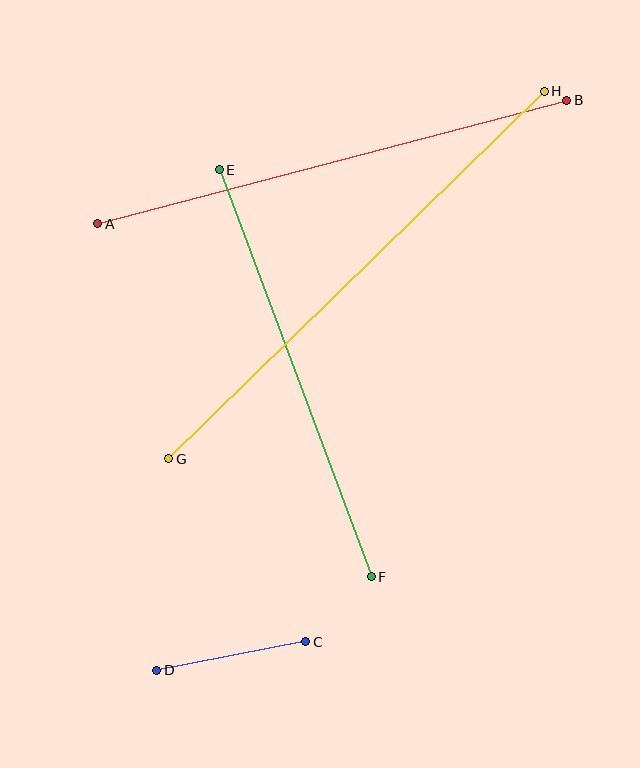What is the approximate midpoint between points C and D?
The midpoint is at approximately (231, 656) pixels.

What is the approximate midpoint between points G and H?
The midpoint is at approximately (357, 275) pixels.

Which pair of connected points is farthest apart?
Points G and H are farthest apart.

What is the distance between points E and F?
The distance is approximately 435 pixels.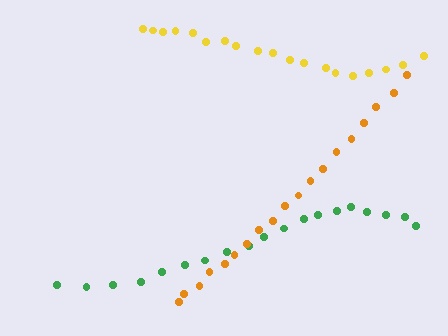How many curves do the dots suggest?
There are 3 distinct paths.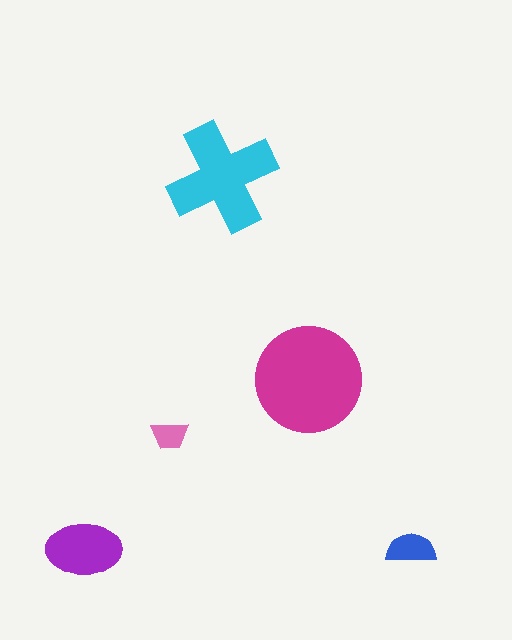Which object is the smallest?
The pink trapezoid.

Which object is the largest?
The magenta circle.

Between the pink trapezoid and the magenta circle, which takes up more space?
The magenta circle.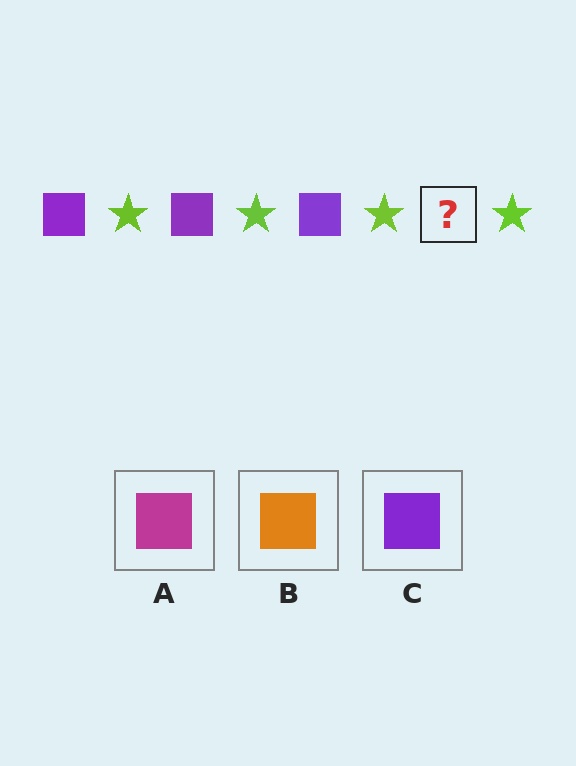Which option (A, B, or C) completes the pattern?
C.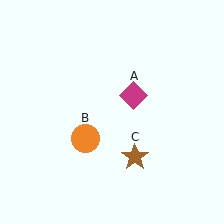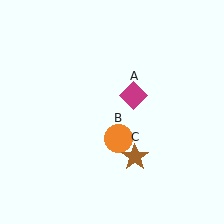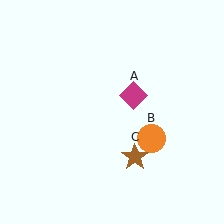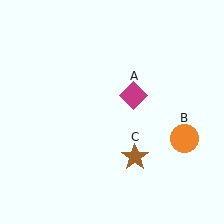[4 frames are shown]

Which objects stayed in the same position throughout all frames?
Magenta diamond (object A) and brown star (object C) remained stationary.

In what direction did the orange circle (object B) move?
The orange circle (object B) moved right.